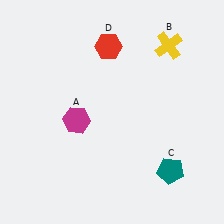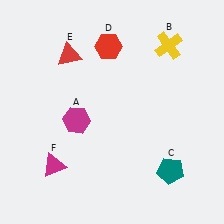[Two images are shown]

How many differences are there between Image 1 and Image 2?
There are 2 differences between the two images.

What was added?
A red triangle (E), a magenta triangle (F) were added in Image 2.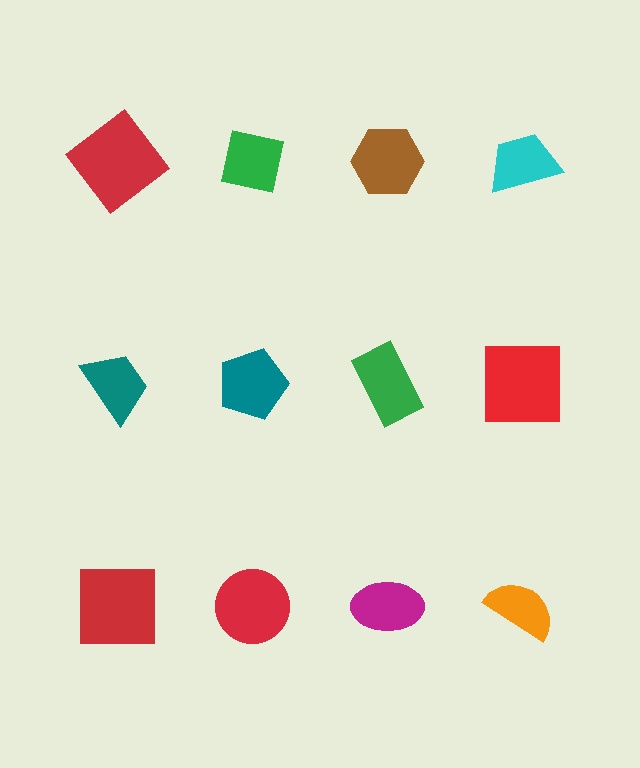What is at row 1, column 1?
A red diamond.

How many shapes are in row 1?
4 shapes.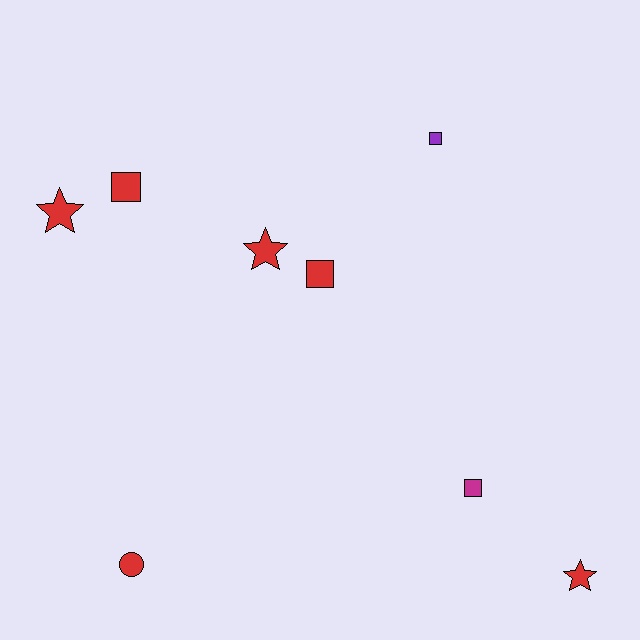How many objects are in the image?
There are 8 objects.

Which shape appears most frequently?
Square, with 4 objects.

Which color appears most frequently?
Red, with 6 objects.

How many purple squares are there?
There is 1 purple square.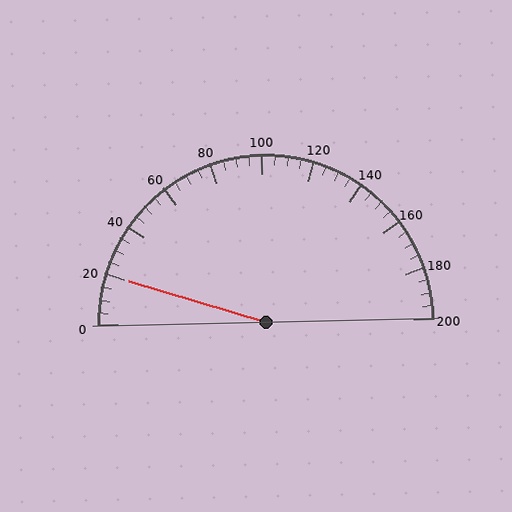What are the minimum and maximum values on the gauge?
The gauge ranges from 0 to 200.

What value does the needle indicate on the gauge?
The needle indicates approximately 20.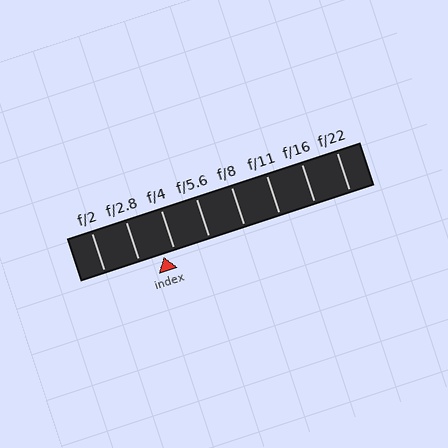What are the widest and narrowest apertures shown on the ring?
The widest aperture shown is f/2 and the narrowest is f/22.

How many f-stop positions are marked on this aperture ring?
There are 8 f-stop positions marked.